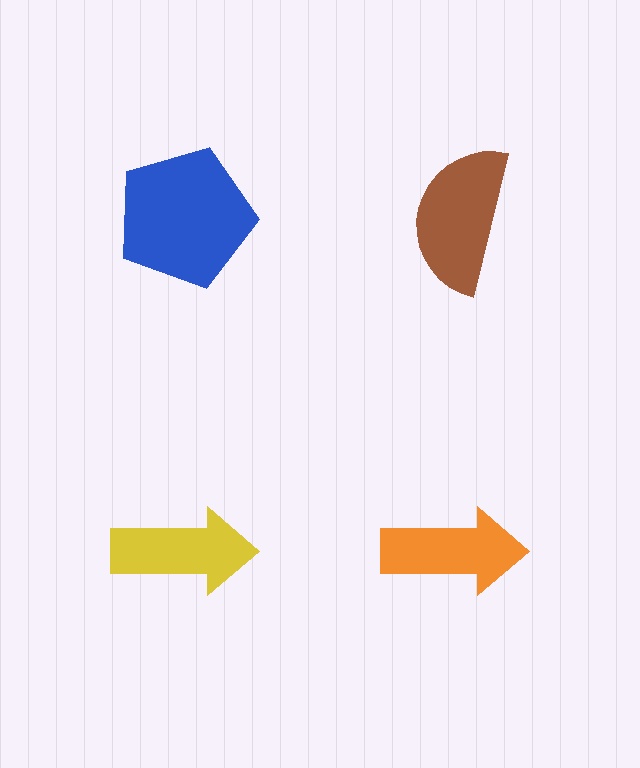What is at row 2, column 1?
A yellow arrow.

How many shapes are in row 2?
2 shapes.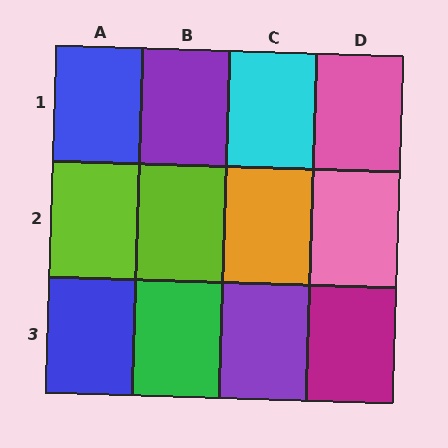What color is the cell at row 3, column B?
Green.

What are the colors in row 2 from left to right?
Lime, lime, orange, pink.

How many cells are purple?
2 cells are purple.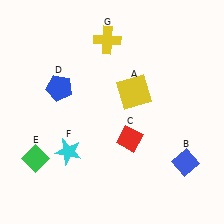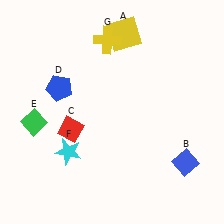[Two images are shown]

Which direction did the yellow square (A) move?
The yellow square (A) moved up.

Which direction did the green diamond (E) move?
The green diamond (E) moved up.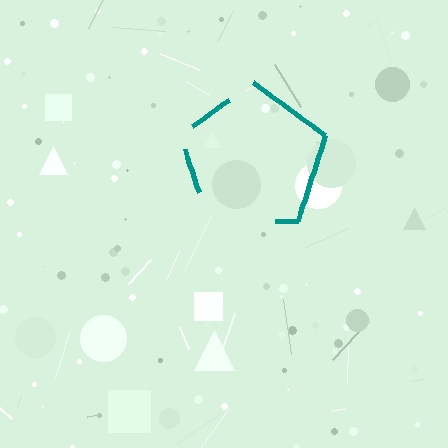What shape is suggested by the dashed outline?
The dashed outline suggests a pentagon.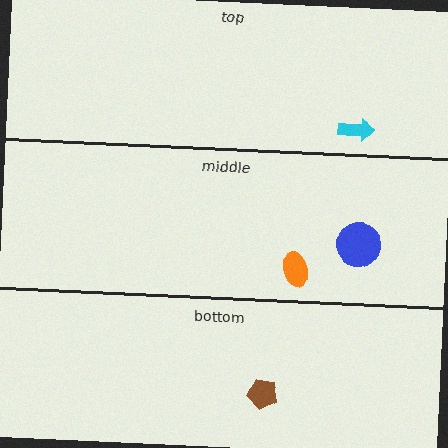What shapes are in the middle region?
The blue circle, the orange ellipse.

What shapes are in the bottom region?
The brown pentagon.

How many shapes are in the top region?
1.